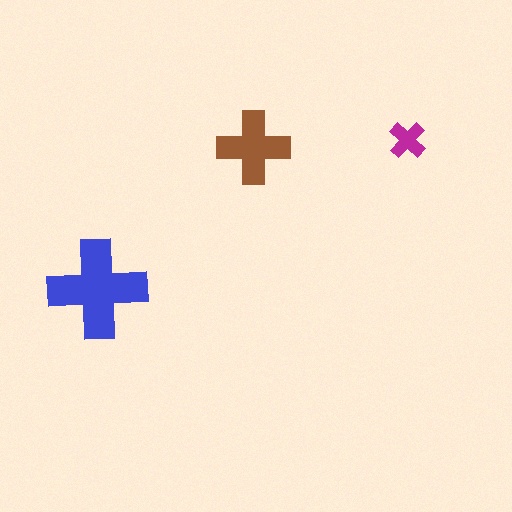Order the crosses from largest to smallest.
the blue one, the brown one, the magenta one.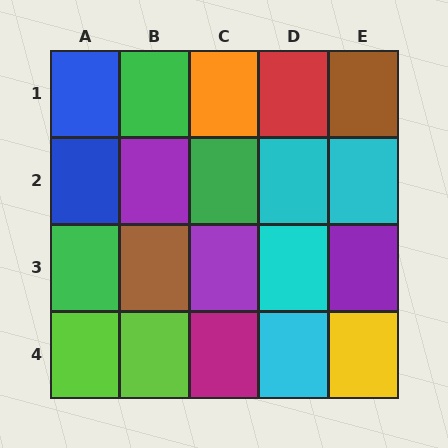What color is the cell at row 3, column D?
Cyan.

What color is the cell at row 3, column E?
Purple.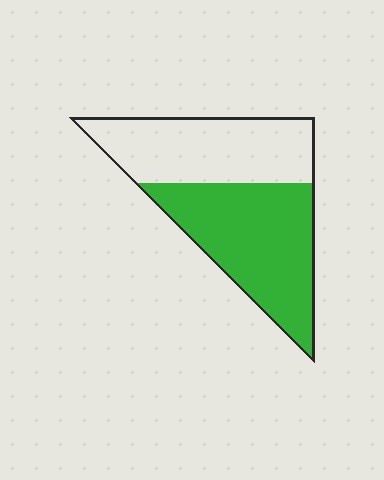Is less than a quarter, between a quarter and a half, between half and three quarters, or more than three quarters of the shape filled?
Between half and three quarters.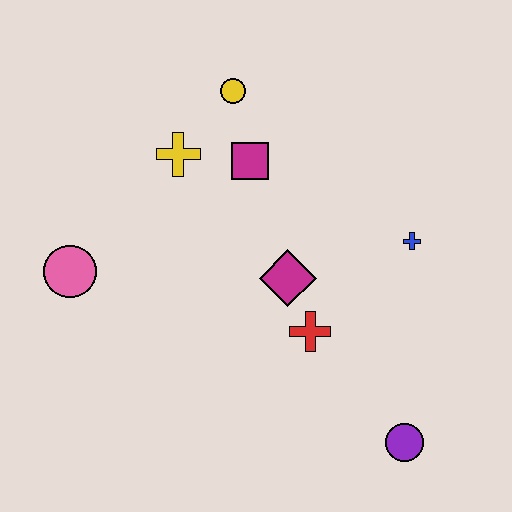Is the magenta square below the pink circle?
No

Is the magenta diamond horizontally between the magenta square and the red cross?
Yes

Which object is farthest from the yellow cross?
The purple circle is farthest from the yellow cross.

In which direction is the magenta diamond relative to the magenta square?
The magenta diamond is below the magenta square.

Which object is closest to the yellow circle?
The magenta square is closest to the yellow circle.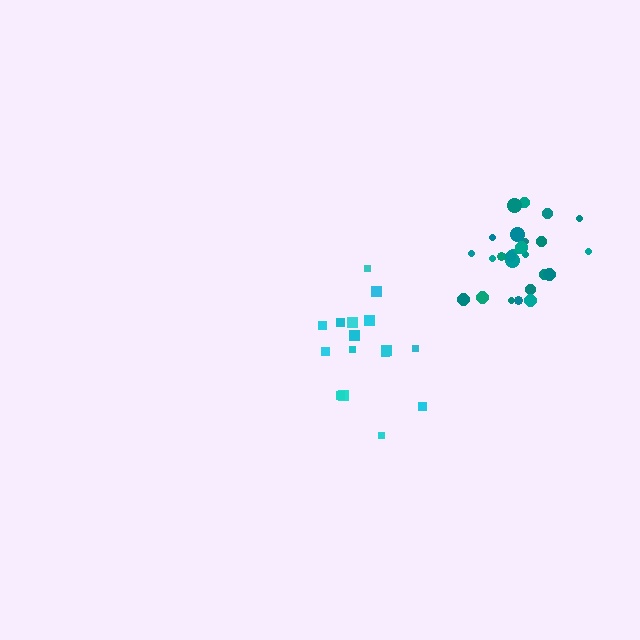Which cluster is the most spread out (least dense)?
Cyan.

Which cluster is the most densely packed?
Teal.